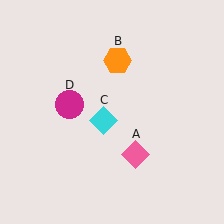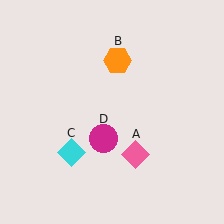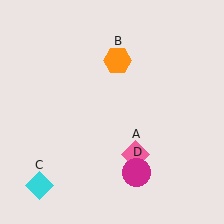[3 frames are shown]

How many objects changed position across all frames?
2 objects changed position: cyan diamond (object C), magenta circle (object D).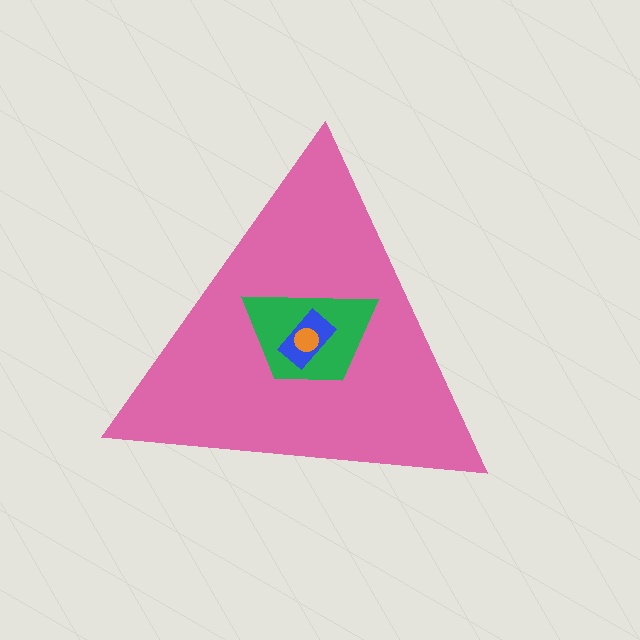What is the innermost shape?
The orange circle.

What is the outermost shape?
The pink triangle.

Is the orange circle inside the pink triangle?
Yes.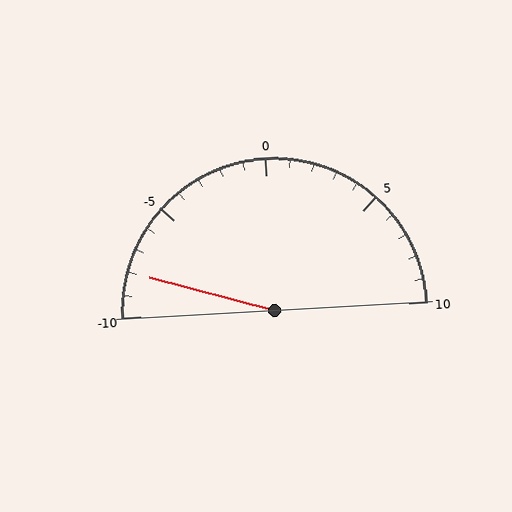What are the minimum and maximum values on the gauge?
The gauge ranges from -10 to 10.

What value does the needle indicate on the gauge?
The needle indicates approximately -8.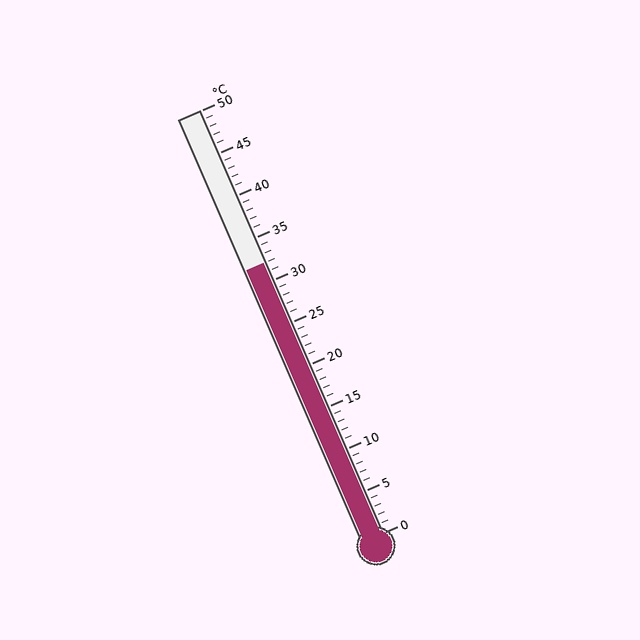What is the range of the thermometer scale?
The thermometer scale ranges from 0°C to 50°C.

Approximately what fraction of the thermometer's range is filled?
The thermometer is filled to approximately 65% of its range.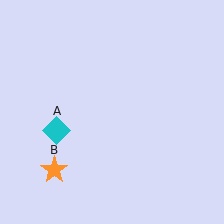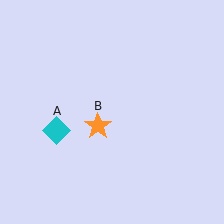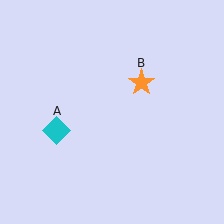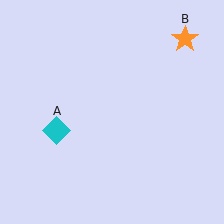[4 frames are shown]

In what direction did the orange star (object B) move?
The orange star (object B) moved up and to the right.